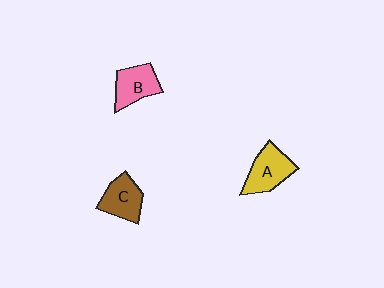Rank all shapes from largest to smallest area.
From largest to smallest: A (yellow), B (pink), C (brown).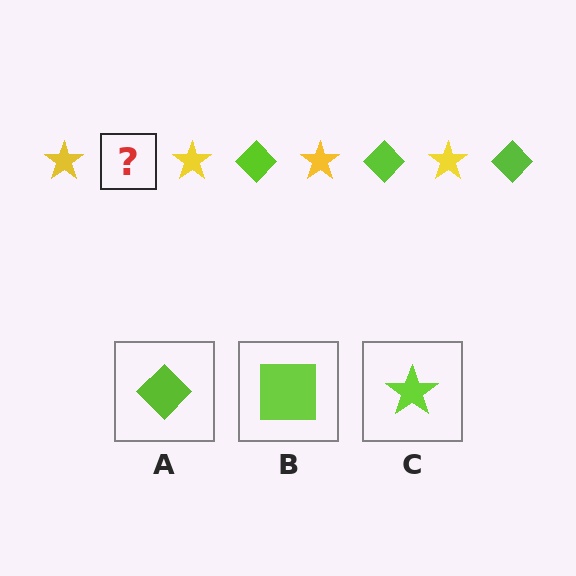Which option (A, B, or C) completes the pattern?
A.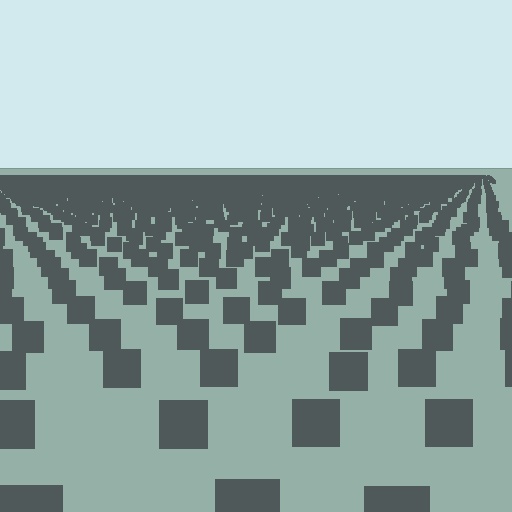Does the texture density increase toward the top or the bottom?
Density increases toward the top.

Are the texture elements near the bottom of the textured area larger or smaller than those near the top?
Larger. Near the bottom, elements are closer to the viewer and appear at a bigger on-screen size.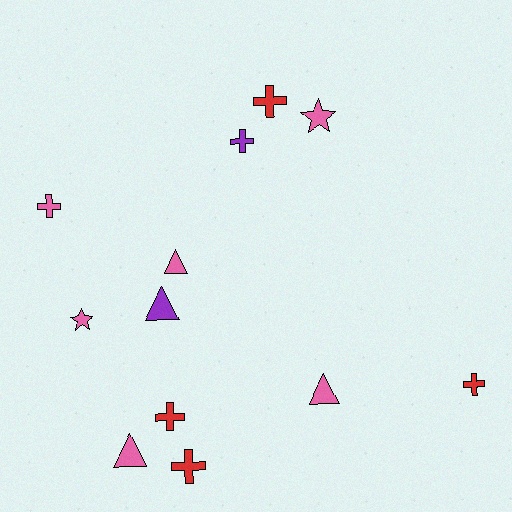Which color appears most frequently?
Pink, with 6 objects.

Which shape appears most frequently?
Cross, with 6 objects.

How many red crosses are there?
There are 4 red crosses.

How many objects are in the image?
There are 12 objects.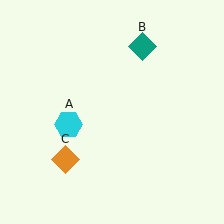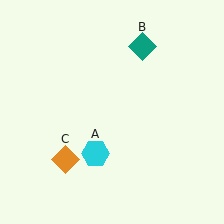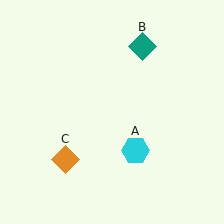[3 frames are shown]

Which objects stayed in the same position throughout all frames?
Teal diamond (object B) and orange diamond (object C) remained stationary.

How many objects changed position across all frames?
1 object changed position: cyan hexagon (object A).